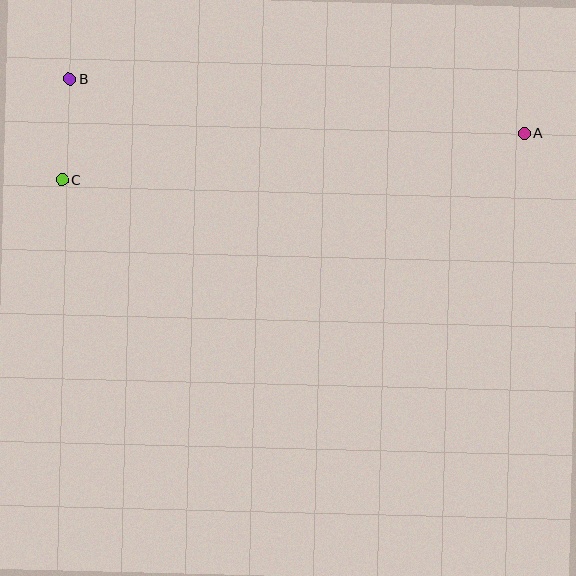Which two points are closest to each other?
Points B and C are closest to each other.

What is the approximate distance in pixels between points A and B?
The distance between A and B is approximately 458 pixels.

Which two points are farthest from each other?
Points A and C are farthest from each other.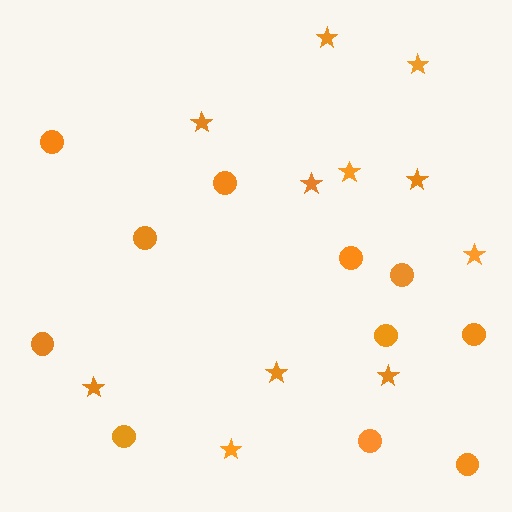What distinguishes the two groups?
There are 2 groups: one group of circles (11) and one group of stars (11).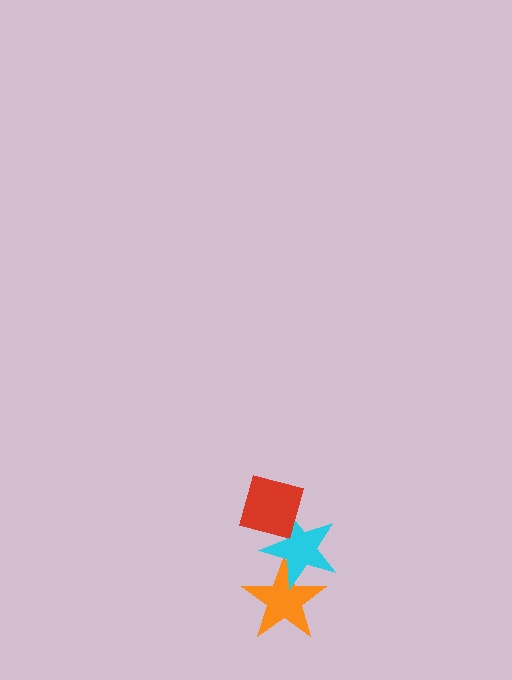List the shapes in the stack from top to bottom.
From top to bottom: the red square, the cyan star, the orange star.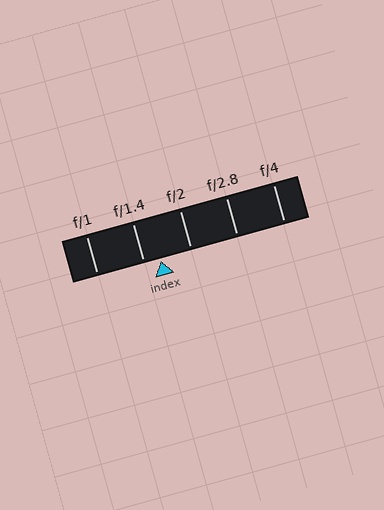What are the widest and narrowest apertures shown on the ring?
The widest aperture shown is f/1 and the narrowest is f/4.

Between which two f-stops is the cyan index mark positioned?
The index mark is between f/1.4 and f/2.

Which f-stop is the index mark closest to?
The index mark is closest to f/1.4.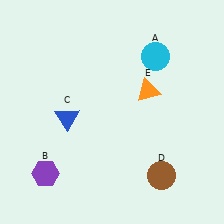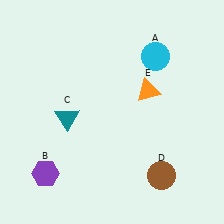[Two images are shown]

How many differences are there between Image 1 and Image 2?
There is 1 difference between the two images.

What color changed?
The triangle (C) changed from blue in Image 1 to teal in Image 2.